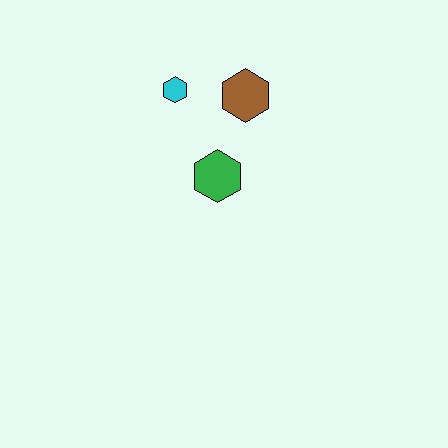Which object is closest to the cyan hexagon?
The brown hexagon is closest to the cyan hexagon.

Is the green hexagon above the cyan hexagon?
No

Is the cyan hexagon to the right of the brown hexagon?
No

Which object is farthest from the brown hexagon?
The green hexagon is farthest from the brown hexagon.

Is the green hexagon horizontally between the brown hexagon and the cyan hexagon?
Yes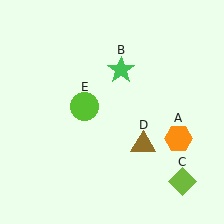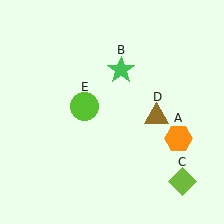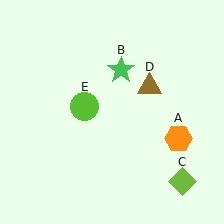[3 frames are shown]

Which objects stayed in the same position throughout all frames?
Orange hexagon (object A) and green star (object B) and lime diamond (object C) and lime circle (object E) remained stationary.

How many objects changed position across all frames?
1 object changed position: brown triangle (object D).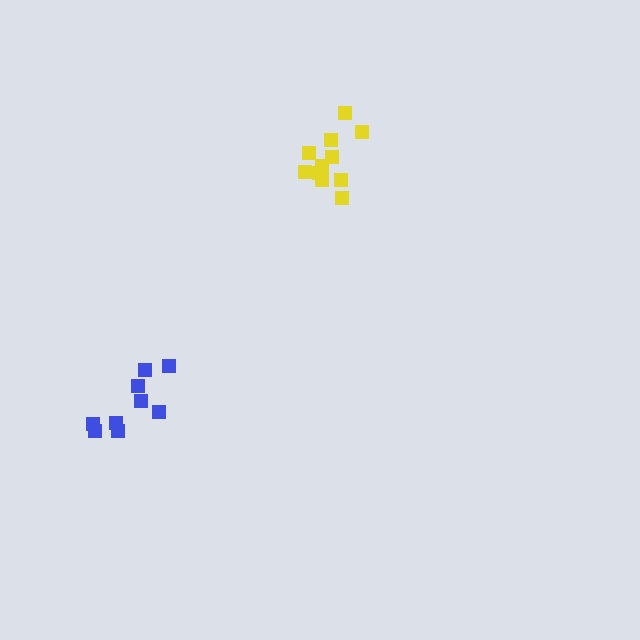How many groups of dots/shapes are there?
There are 2 groups.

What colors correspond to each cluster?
The clusters are colored: blue, yellow.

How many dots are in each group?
Group 1: 9 dots, Group 2: 11 dots (20 total).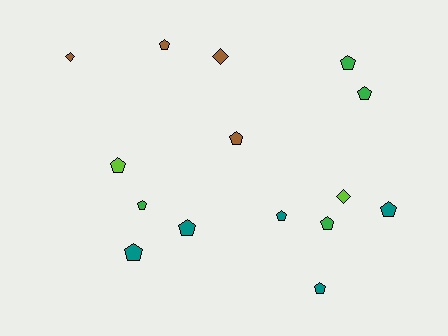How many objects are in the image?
There are 15 objects.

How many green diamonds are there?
There are no green diamonds.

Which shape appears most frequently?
Pentagon, with 12 objects.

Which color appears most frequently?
Teal, with 5 objects.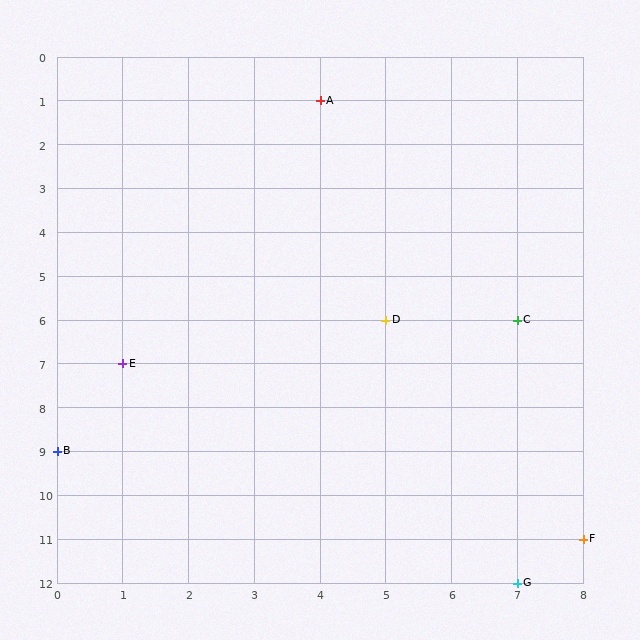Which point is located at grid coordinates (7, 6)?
Point C is at (7, 6).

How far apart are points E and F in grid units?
Points E and F are 7 columns and 4 rows apart (about 8.1 grid units diagonally).